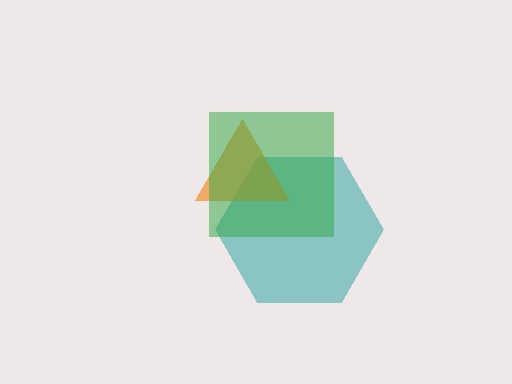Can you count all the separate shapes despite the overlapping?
Yes, there are 3 separate shapes.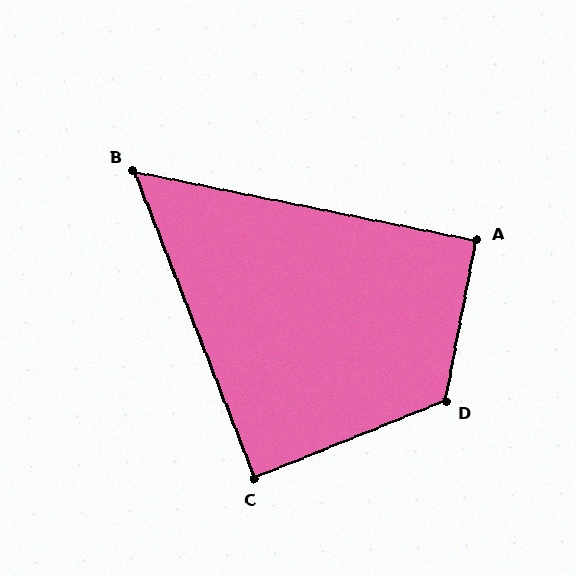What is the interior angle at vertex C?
Approximately 89 degrees (approximately right).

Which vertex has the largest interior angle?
D, at approximately 123 degrees.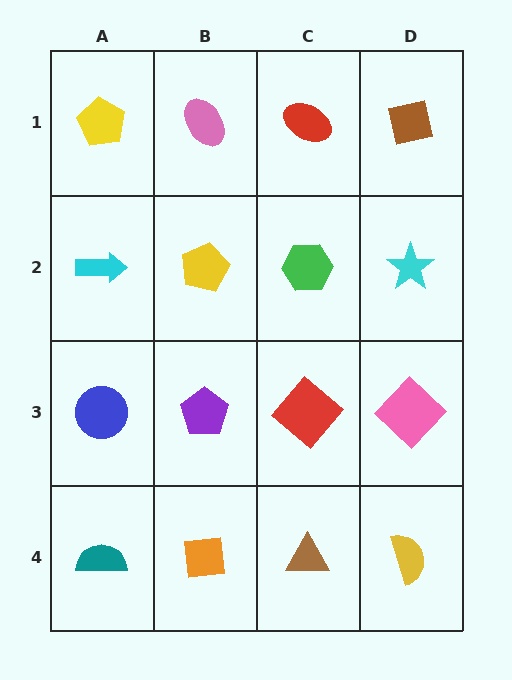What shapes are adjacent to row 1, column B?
A yellow pentagon (row 2, column B), a yellow pentagon (row 1, column A), a red ellipse (row 1, column C).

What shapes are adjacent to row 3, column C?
A green hexagon (row 2, column C), a brown triangle (row 4, column C), a purple pentagon (row 3, column B), a pink diamond (row 3, column D).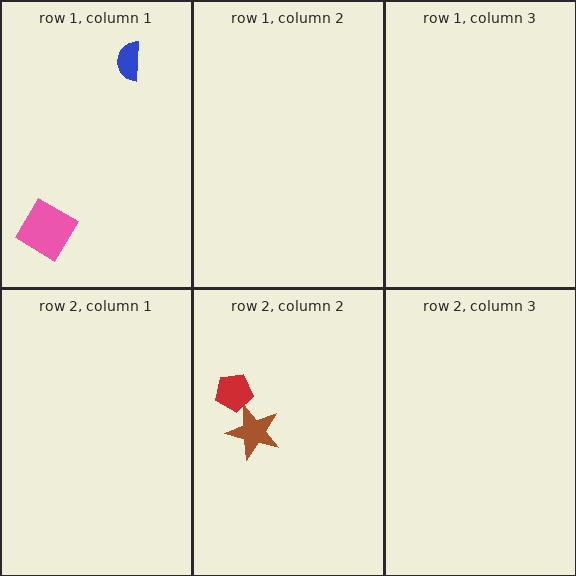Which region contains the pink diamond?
The row 1, column 1 region.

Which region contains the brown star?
The row 2, column 2 region.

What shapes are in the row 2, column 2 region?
The brown star, the red pentagon.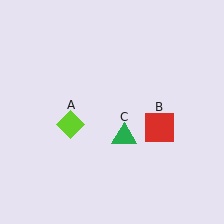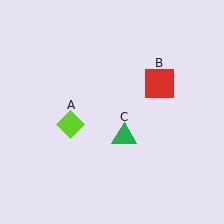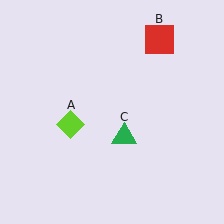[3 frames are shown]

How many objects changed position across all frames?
1 object changed position: red square (object B).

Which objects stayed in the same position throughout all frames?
Lime diamond (object A) and green triangle (object C) remained stationary.